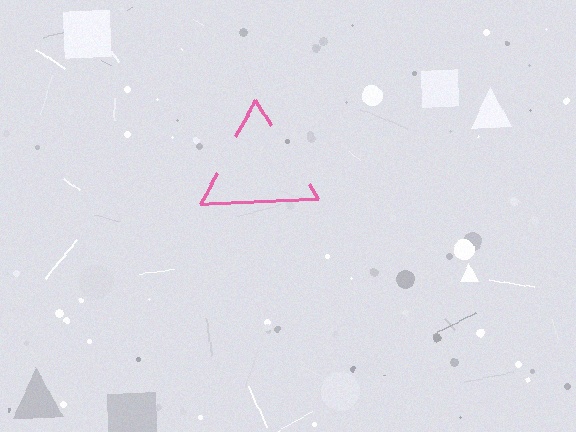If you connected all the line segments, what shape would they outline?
They would outline a triangle.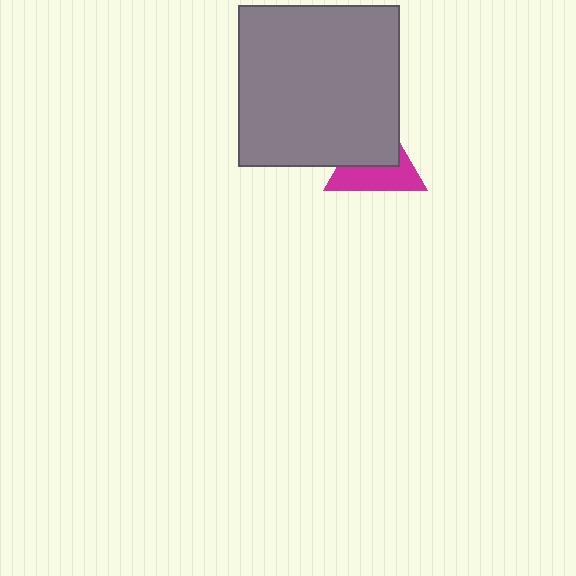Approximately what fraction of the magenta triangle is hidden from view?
Roughly 50% of the magenta triangle is hidden behind the gray square.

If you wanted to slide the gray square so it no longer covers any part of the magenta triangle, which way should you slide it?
Slide it toward the upper-left — that is the most direct way to separate the two shapes.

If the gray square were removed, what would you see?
You would see the complete magenta triangle.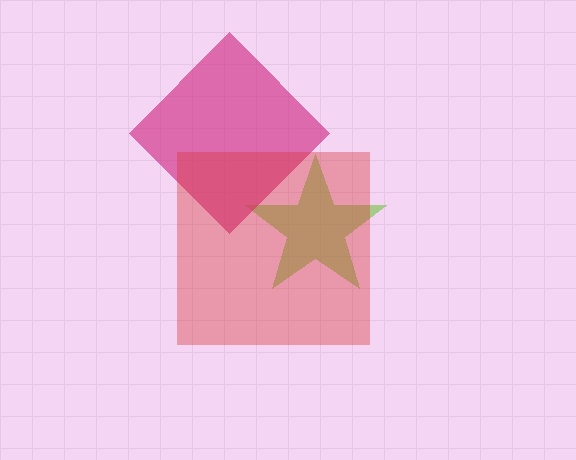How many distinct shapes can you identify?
There are 3 distinct shapes: a lime star, a magenta diamond, a red square.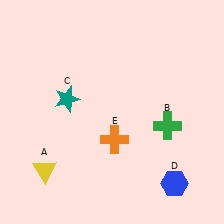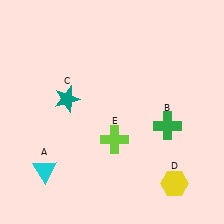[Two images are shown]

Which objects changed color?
A changed from yellow to cyan. D changed from blue to yellow. E changed from orange to lime.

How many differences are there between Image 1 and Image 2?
There are 3 differences between the two images.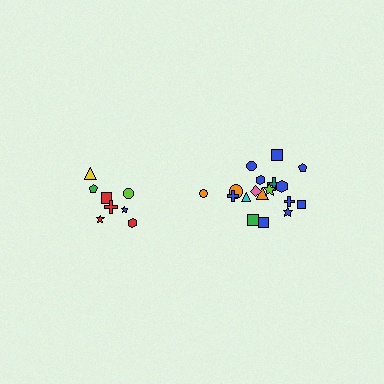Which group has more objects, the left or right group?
The right group.